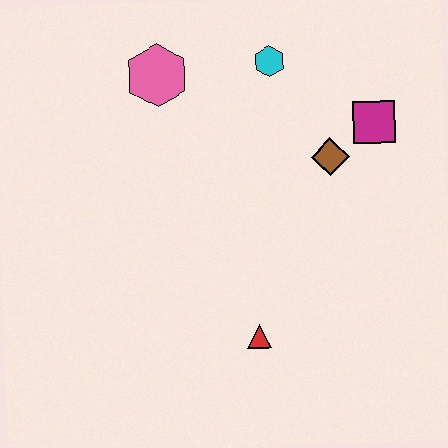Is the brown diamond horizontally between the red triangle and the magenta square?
Yes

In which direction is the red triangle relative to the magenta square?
The red triangle is below the magenta square.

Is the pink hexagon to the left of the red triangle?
Yes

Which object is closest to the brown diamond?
The magenta square is closest to the brown diamond.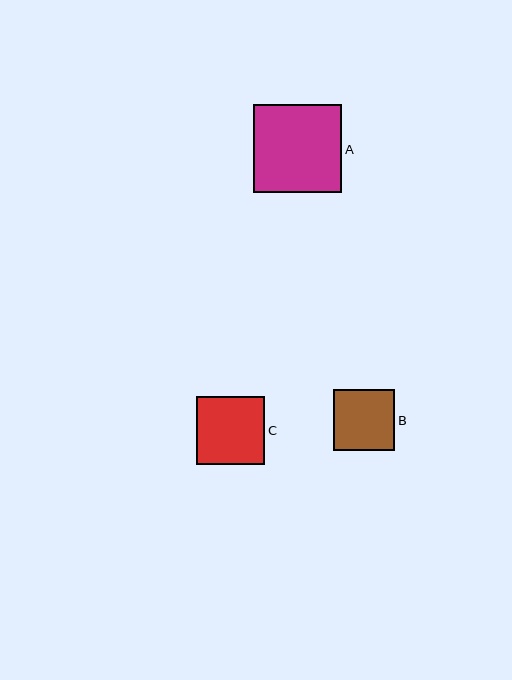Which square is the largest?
Square A is the largest with a size of approximately 88 pixels.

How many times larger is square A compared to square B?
Square A is approximately 1.4 times the size of square B.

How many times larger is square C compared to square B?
Square C is approximately 1.1 times the size of square B.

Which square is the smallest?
Square B is the smallest with a size of approximately 61 pixels.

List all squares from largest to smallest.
From largest to smallest: A, C, B.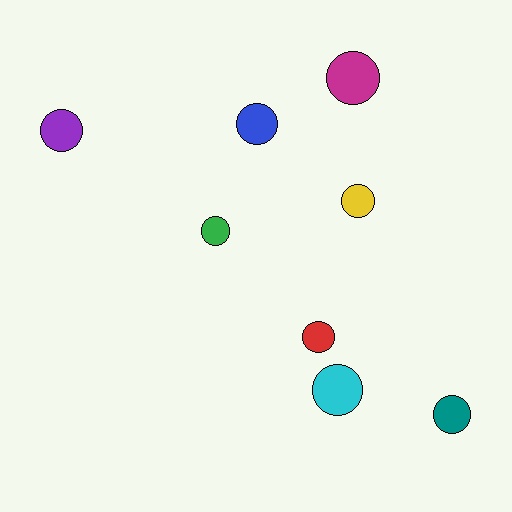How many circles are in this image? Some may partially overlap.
There are 8 circles.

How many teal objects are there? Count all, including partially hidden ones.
There is 1 teal object.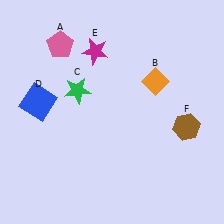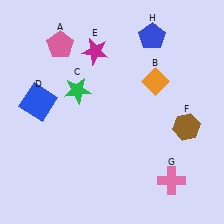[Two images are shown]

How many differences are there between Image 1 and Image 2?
There are 2 differences between the two images.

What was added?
A pink cross (G), a blue pentagon (H) were added in Image 2.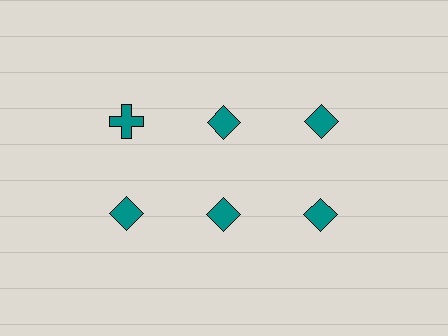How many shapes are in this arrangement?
There are 6 shapes arranged in a grid pattern.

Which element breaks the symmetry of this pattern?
The teal cross in the top row, leftmost column breaks the symmetry. All other shapes are teal diamonds.